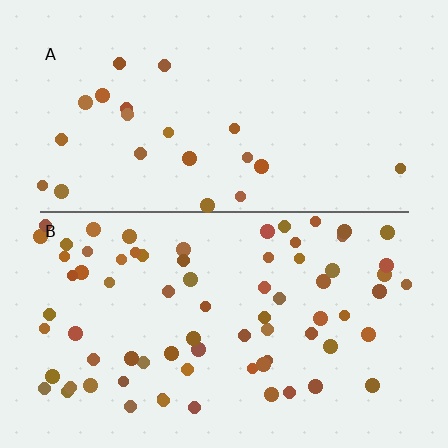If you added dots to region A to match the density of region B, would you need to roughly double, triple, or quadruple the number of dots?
Approximately triple.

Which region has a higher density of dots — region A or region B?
B (the bottom).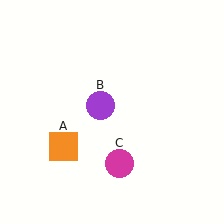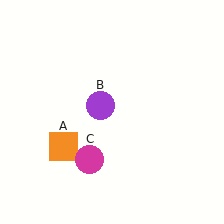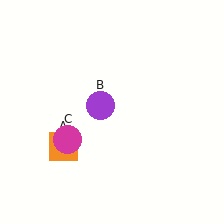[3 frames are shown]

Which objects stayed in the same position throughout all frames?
Orange square (object A) and purple circle (object B) remained stationary.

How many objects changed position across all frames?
1 object changed position: magenta circle (object C).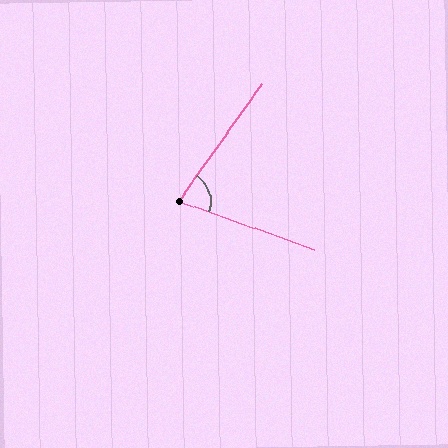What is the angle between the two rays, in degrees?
Approximately 74 degrees.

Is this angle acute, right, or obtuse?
It is acute.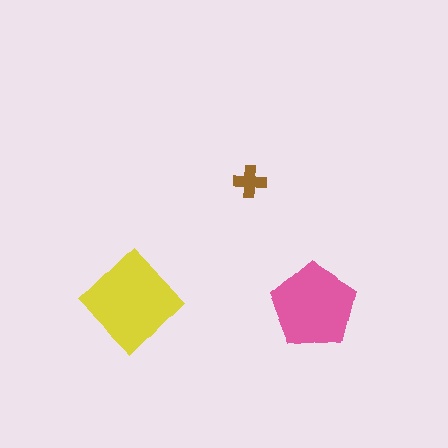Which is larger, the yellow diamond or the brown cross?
The yellow diamond.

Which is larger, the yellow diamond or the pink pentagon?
The yellow diamond.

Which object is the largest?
The yellow diamond.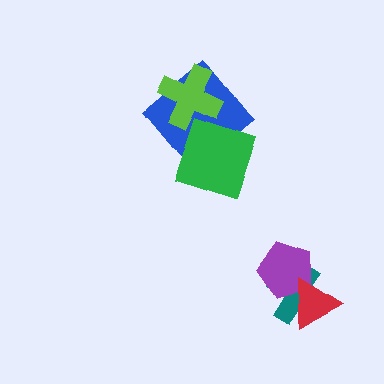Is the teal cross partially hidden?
Yes, it is partially covered by another shape.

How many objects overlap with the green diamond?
2 objects overlap with the green diamond.